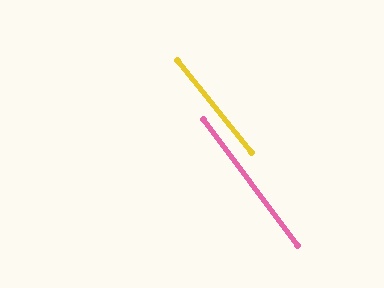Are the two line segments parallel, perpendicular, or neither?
Parallel — their directions differ by only 2.0°.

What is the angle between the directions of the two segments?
Approximately 2 degrees.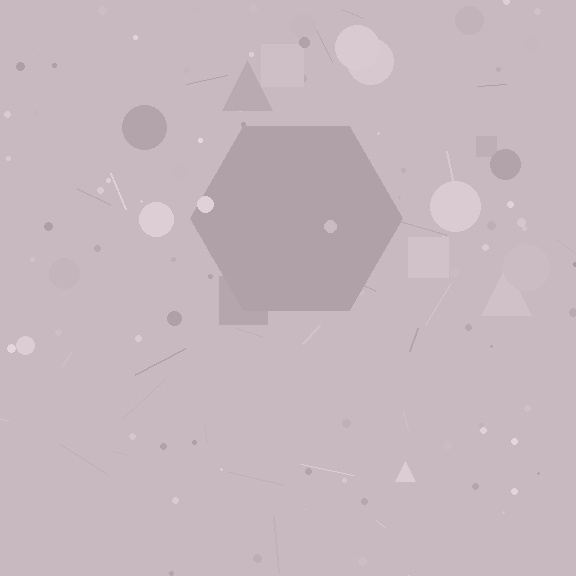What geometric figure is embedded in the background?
A hexagon is embedded in the background.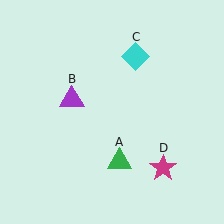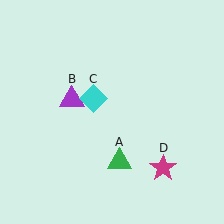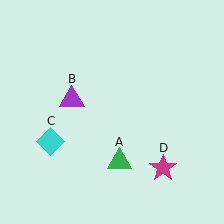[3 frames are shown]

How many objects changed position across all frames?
1 object changed position: cyan diamond (object C).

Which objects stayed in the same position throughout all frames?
Green triangle (object A) and purple triangle (object B) and magenta star (object D) remained stationary.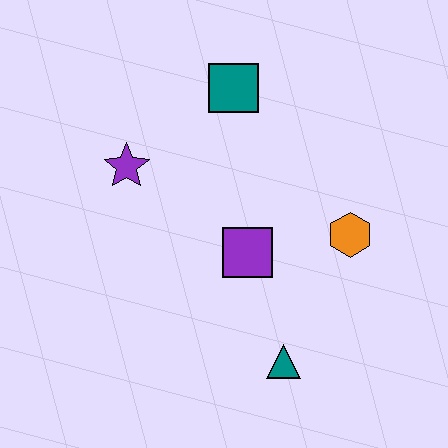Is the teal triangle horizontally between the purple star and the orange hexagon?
Yes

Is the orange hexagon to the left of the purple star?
No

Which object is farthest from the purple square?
The teal square is farthest from the purple square.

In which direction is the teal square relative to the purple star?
The teal square is to the right of the purple star.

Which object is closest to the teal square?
The purple star is closest to the teal square.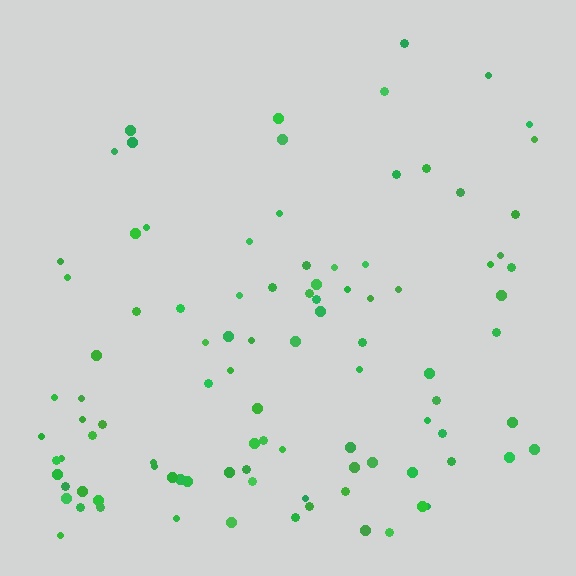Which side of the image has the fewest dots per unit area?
The top.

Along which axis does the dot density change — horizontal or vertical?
Vertical.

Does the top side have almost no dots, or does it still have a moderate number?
Still a moderate number, just noticeably fewer than the bottom.